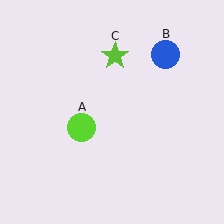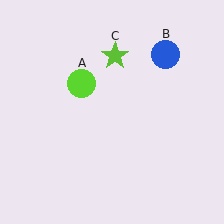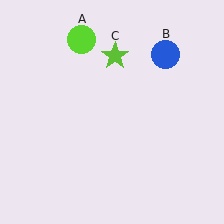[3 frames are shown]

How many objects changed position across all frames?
1 object changed position: lime circle (object A).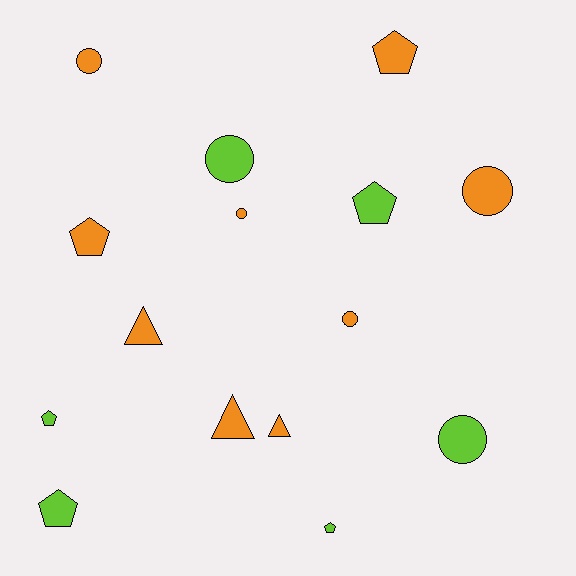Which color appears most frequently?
Orange, with 9 objects.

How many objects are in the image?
There are 15 objects.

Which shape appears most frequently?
Circle, with 6 objects.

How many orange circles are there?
There are 4 orange circles.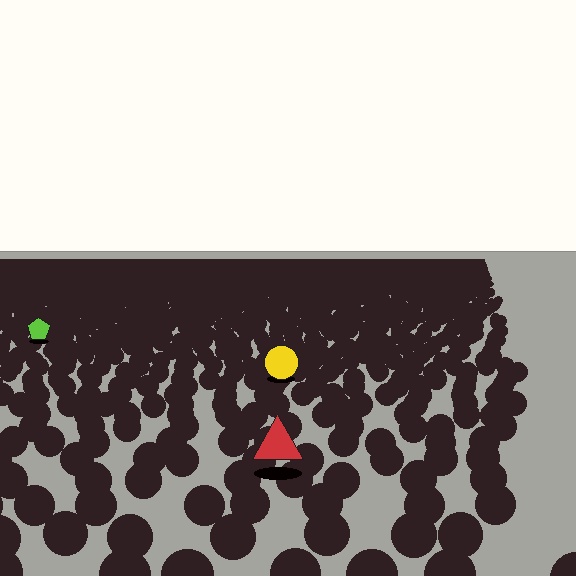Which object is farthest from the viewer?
The lime pentagon is farthest from the viewer. It appears smaller and the ground texture around it is denser.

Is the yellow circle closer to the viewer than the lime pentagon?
Yes. The yellow circle is closer — you can tell from the texture gradient: the ground texture is coarser near it.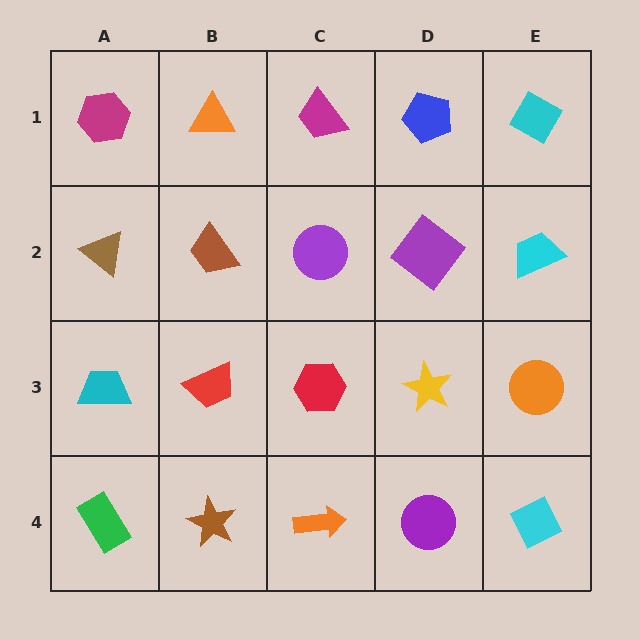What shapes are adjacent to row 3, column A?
A brown triangle (row 2, column A), a green rectangle (row 4, column A), a red trapezoid (row 3, column B).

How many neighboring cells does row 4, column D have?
3.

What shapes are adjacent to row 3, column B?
A brown trapezoid (row 2, column B), a brown star (row 4, column B), a cyan trapezoid (row 3, column A), a red hexagon (row 3, column C).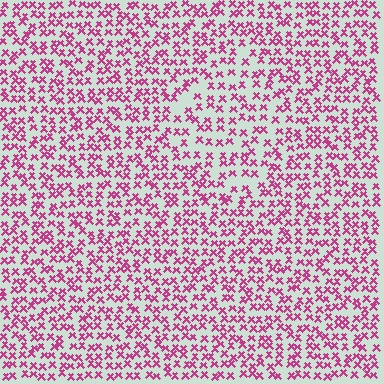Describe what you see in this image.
The image contains small magenta elements arranged at two different densities. A diamond-shaped region is visible where the elements are less densely packed than the surrounding area.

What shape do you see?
I see a diamond.